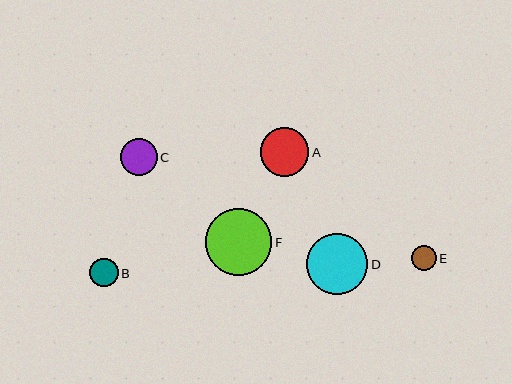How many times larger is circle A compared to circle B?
Circle A is approximately 1.7 times the size of circle B.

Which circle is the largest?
Circle F is the largest with a size of approximately 66 pixels.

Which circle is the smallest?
Circle E is the smallest with a size of approximately 25 pixels.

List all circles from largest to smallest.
From largest to smallest: F, D, A, C, B, E.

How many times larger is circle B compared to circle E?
Circle B is approximately 1.1 times the size of circle E.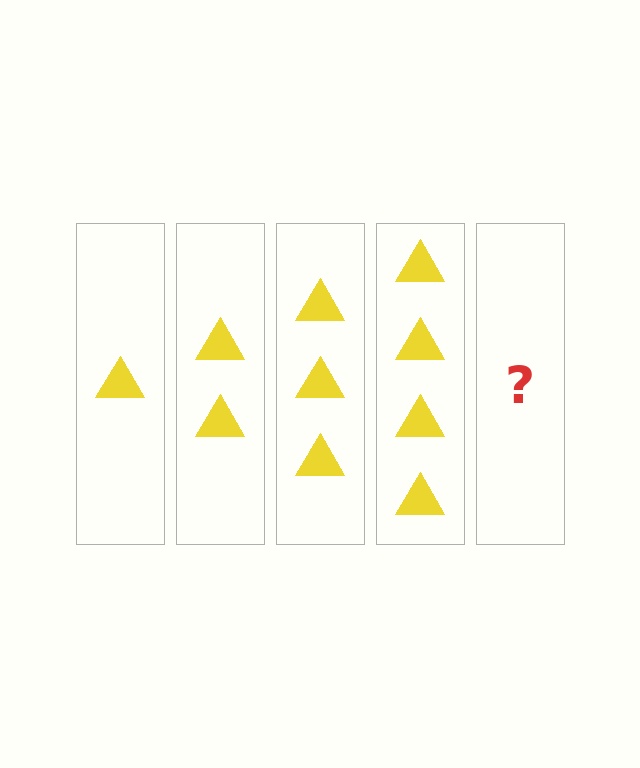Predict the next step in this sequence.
The next step is 5 triangles.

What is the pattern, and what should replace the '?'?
The pattern is that each step adds one more triangle. The '?' should be 5 triangles.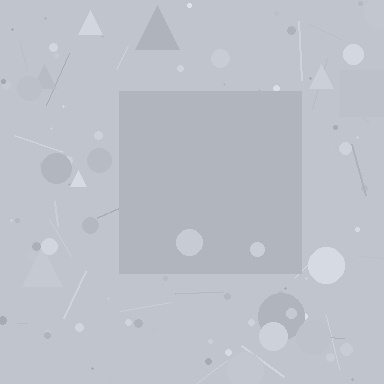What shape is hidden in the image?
A square is hidden in the image.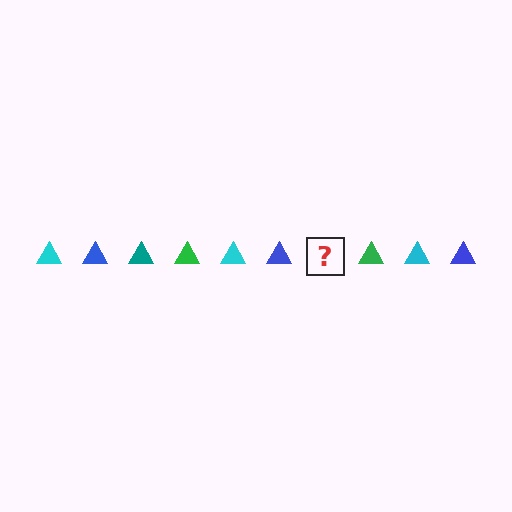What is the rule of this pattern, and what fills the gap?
The rule is that the pattern cycles through cyan, blue, teal, green triangles. The gap should be filled with a teal triangle.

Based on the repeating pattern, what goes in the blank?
The blank should be a teal triangle.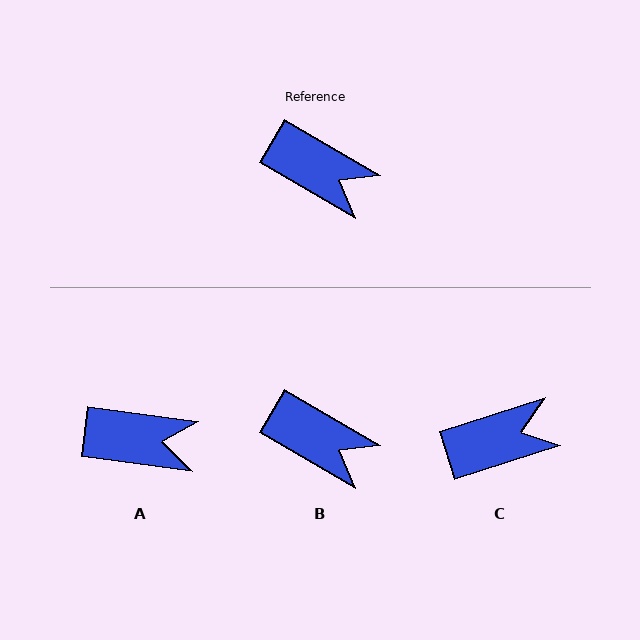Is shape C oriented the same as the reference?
No, it is off by about 48 degrees.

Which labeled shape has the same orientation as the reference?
B.